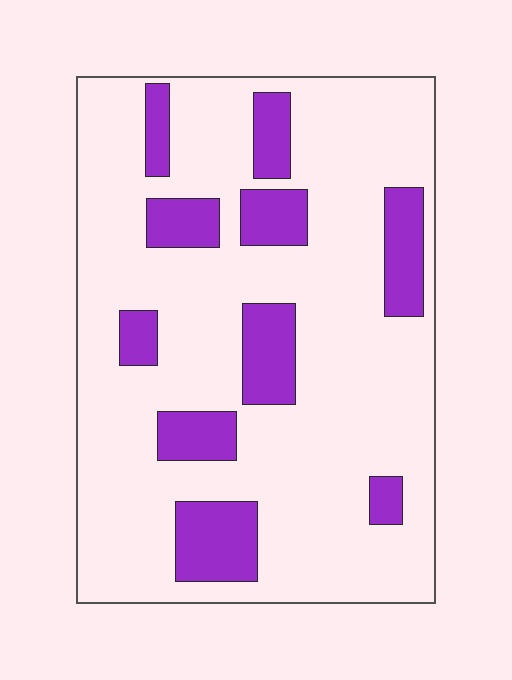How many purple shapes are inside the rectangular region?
10.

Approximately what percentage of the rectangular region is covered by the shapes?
Approximately 20%.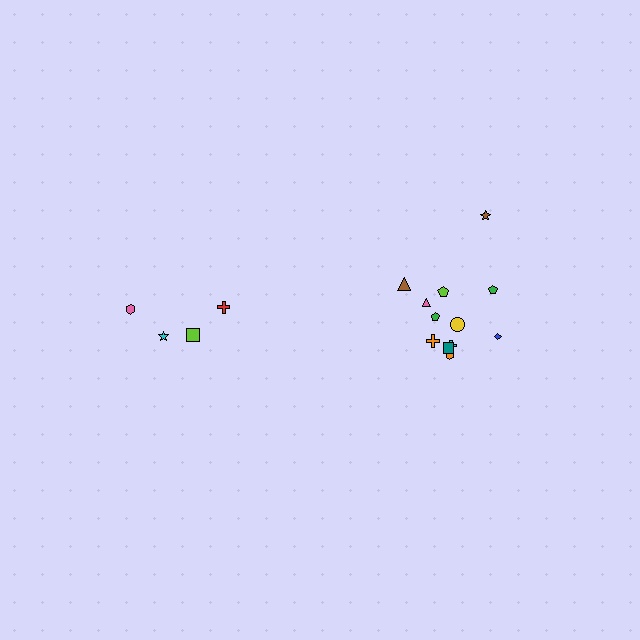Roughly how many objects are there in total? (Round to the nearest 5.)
Roughly 15 objects in total.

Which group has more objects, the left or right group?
The right group.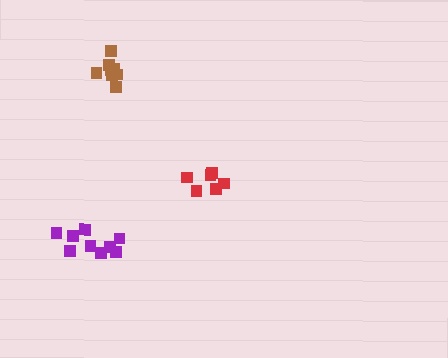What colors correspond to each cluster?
The clusters are colored: red, purple, brown.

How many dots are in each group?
Group 1: 6 dots, Group 2: 9 dots, Group 3: 8 dots (23 total).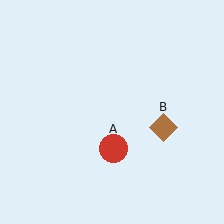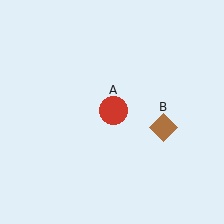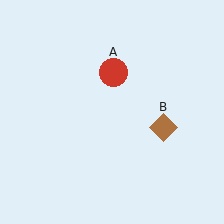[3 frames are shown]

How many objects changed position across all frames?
1 object changed position: red circle (object A).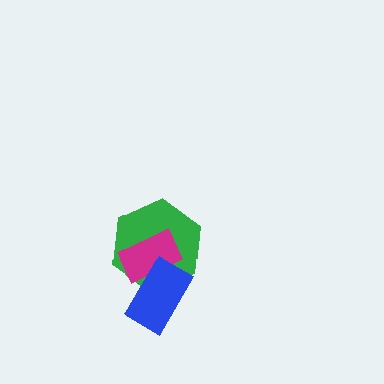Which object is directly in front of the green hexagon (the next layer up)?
The magenta rectangle is directly in front of the green hexagon.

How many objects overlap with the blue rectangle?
2 objects overlap with the blue rectangle.